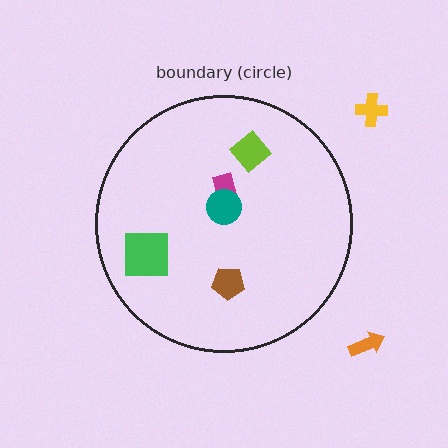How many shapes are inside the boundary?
5 inside, 2 outside.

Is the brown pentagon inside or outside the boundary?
Inside.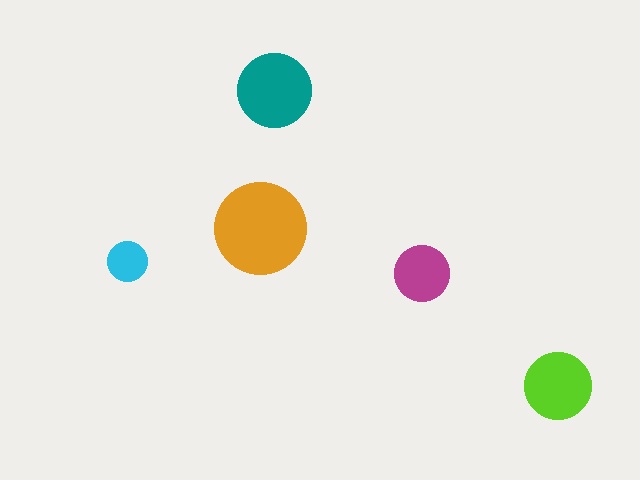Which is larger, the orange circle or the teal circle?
The orange one.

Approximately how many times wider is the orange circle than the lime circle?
About 1.5 times wider.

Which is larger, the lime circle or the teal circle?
The teal one.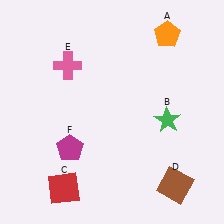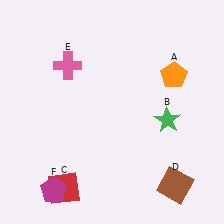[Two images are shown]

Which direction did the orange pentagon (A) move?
The orange pentagon (A) moved down.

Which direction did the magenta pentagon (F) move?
The magenta pentagon (F) moved down.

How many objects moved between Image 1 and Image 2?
2 objects moved between the two images.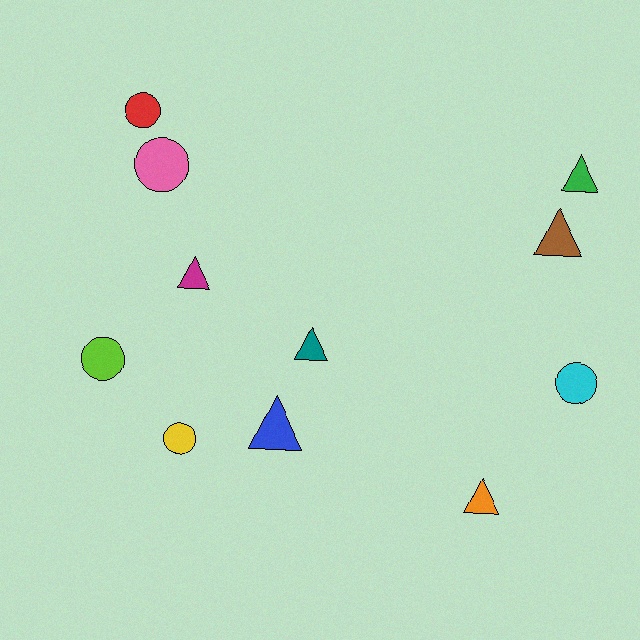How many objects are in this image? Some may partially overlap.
There are 11 objects.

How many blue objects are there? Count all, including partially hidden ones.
There is 1 blue object.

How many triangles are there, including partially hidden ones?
There are 6 triangles.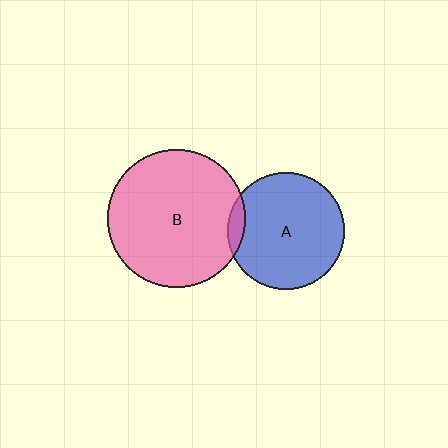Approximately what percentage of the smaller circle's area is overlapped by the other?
Approximately 5%.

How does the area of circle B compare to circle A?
Approximately 1.4 times.